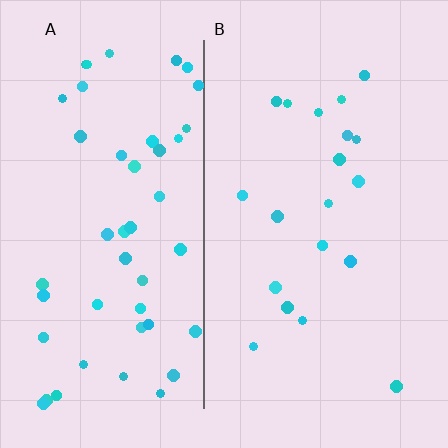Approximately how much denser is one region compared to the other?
Approximately 2.4× — region A over region B.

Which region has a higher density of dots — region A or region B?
A (the left).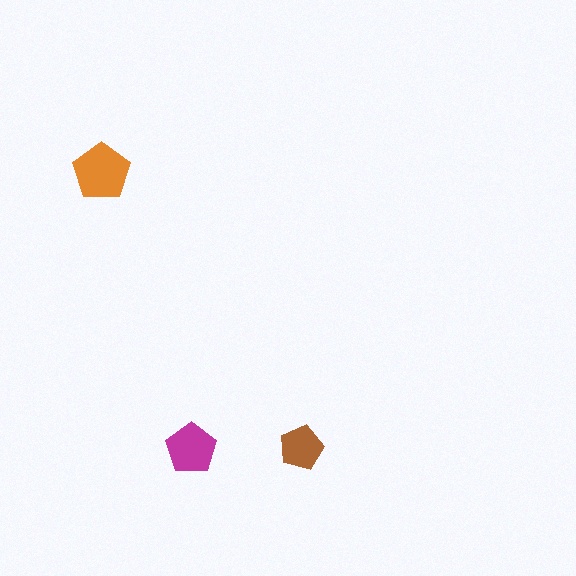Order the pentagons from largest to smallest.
the orange one, the magenta one, the brown one.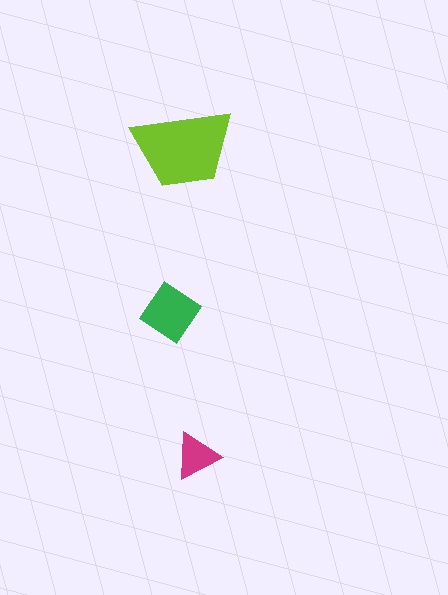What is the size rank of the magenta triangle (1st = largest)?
3rd.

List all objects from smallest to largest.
The magenta triangle, the green diamond, the lime trapezoid.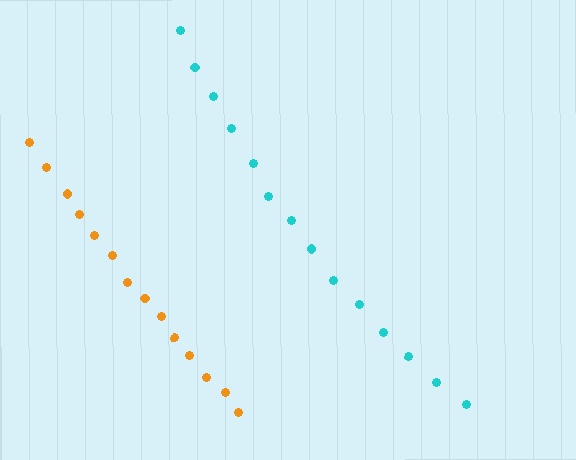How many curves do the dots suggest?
There are 2 distinct paths.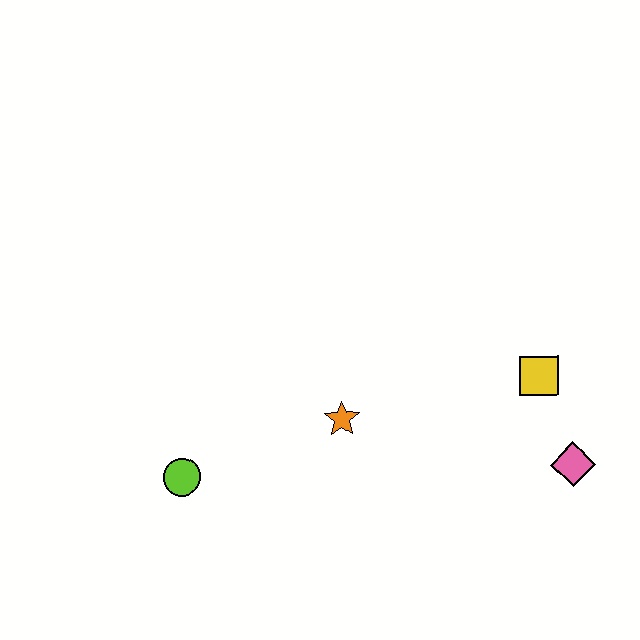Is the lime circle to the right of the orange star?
No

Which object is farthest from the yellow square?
The lime circle is farthest from the yellow square.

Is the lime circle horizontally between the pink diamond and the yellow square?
No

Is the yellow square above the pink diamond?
Yes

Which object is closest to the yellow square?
The pink diamond is closest to the yellow square.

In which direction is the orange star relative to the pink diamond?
The orange star is to the left of the pink diamond.